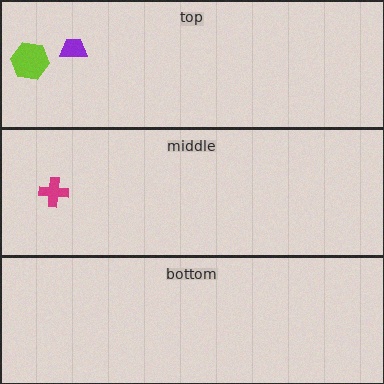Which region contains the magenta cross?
The middle region.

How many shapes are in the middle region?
1.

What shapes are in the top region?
The lime hexagon, the purple trapezoid.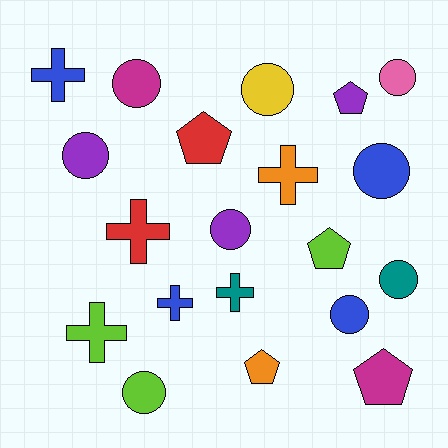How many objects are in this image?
There are 20 objects.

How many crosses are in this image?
There are 6 crosses.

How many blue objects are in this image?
There are 4 blue objects.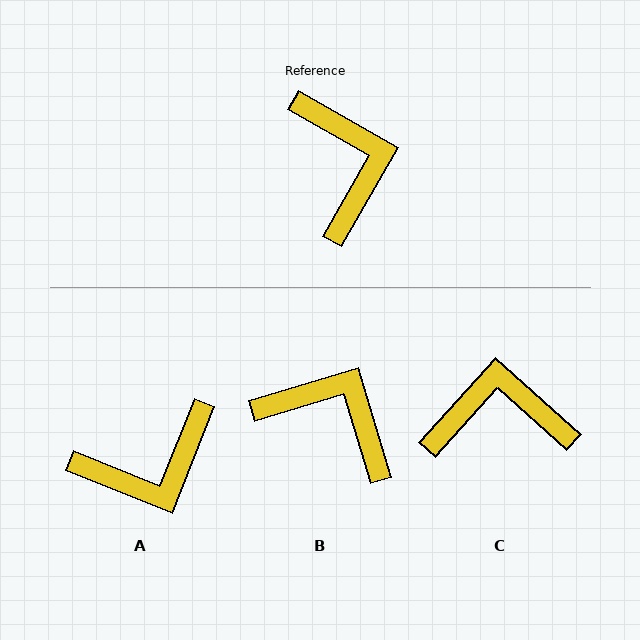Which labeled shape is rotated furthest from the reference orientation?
A, about 82 degrees away.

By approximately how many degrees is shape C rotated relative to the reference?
Approximately 77 degrees counter-clockwise.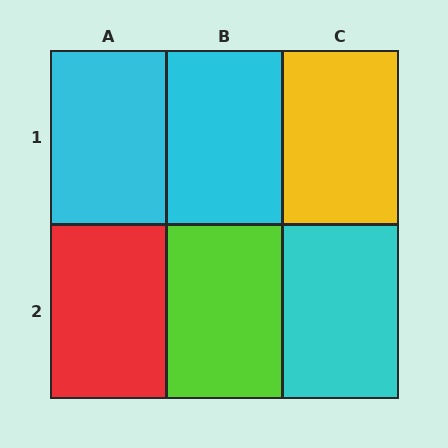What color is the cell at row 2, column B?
Lime.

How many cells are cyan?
3 cells are cyan.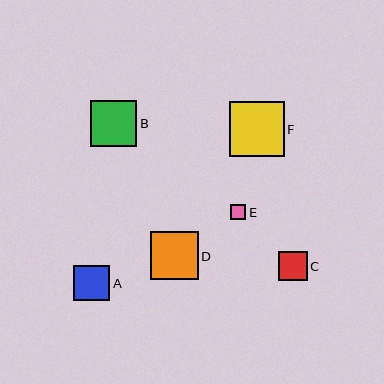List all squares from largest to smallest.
From largest to smallest: F, D, B, A, C, E.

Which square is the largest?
Square F is the largest with a size of approximately 55 pixels.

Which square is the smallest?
Square E is the smallest with a size of approximately 15 pixels.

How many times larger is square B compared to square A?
Square B is approximately 1.3 times the size of square A.